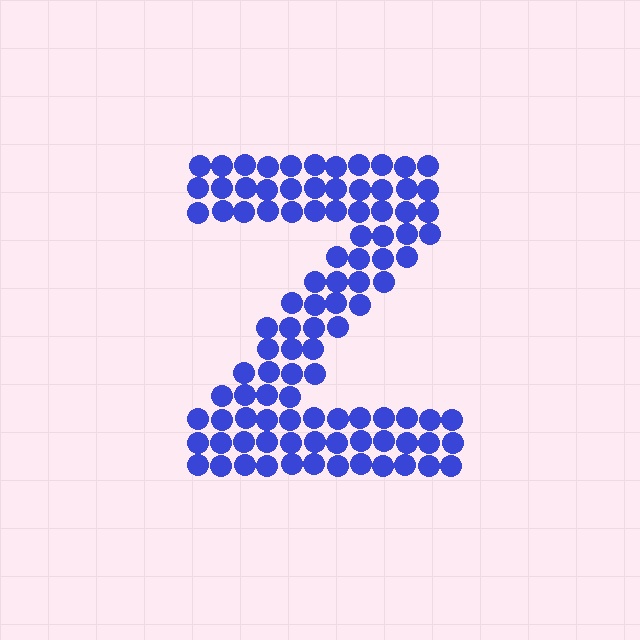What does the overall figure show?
The overall figure shows the letter Z.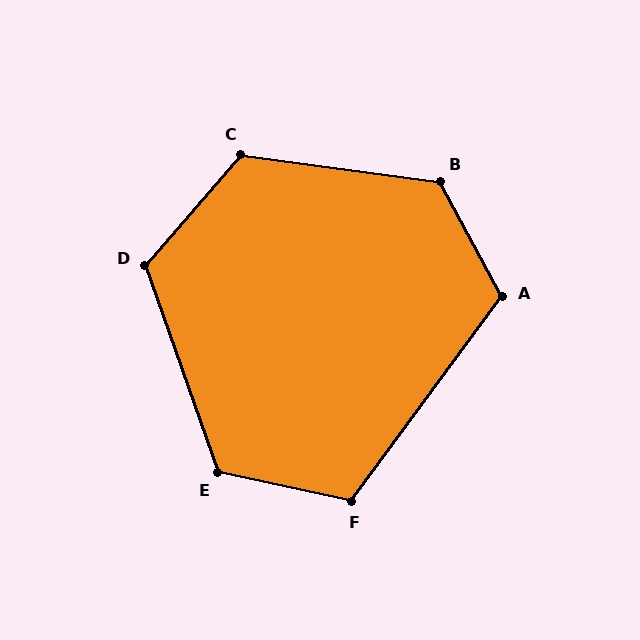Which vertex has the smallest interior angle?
F, at approximately 114 degrees.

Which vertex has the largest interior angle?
B, at approximately 126 degrees.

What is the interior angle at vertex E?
Approximately 121 degrees (obtuse).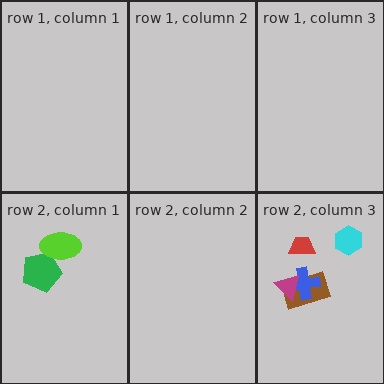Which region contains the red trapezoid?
The row 2, column 3 region.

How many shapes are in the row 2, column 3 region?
5.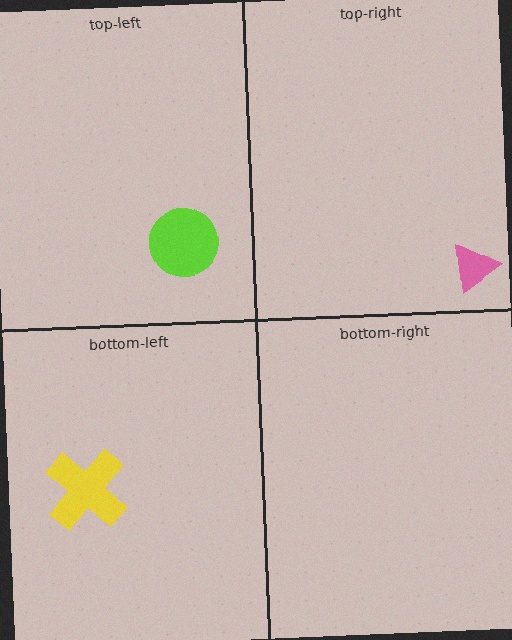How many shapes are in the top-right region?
1.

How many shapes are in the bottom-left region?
1.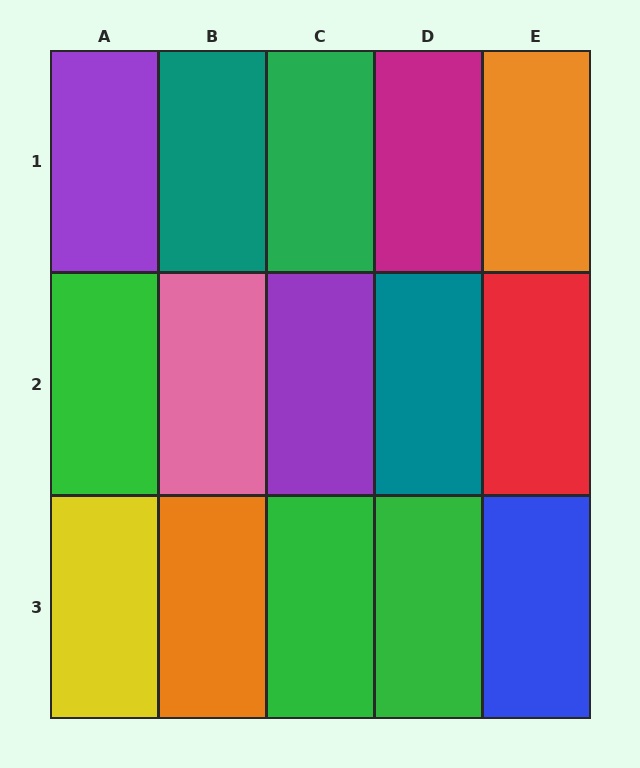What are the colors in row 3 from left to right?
Yellow, orange, green, green, blue.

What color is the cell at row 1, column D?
Magenta.